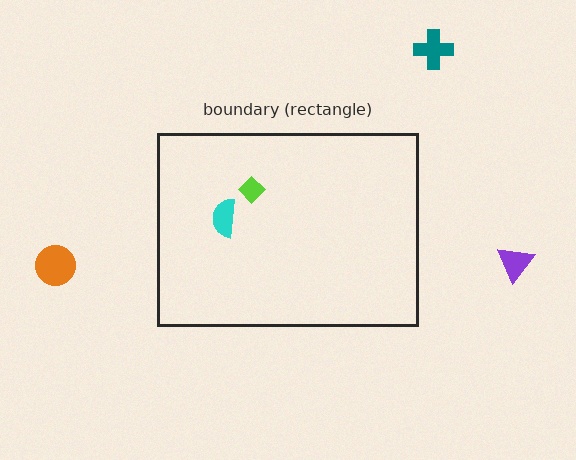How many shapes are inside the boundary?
2 inside, 3 outside.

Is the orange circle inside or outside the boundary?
Outside.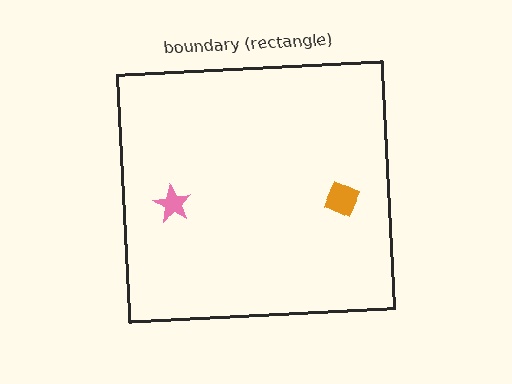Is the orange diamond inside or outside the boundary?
Inside.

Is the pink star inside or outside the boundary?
Inside.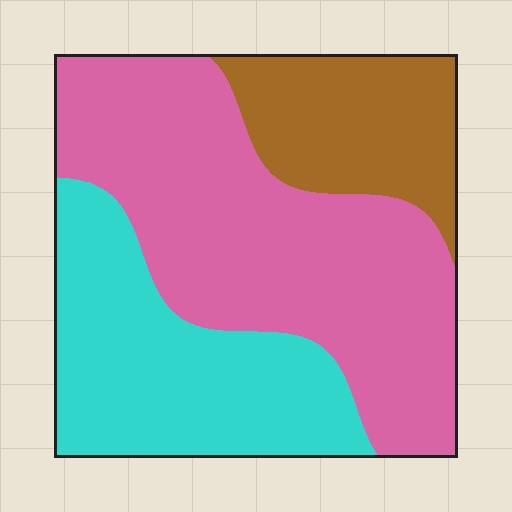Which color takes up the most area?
Pink, at roughly 50%.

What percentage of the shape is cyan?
Cyan covers about 30% of the shape.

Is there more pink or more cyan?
Pink.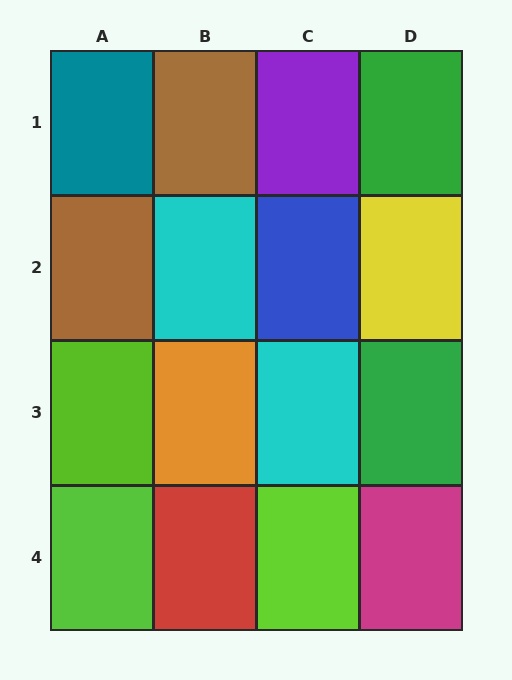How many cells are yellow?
1 cell is yellow.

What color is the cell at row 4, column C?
Lime.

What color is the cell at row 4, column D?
Magenta.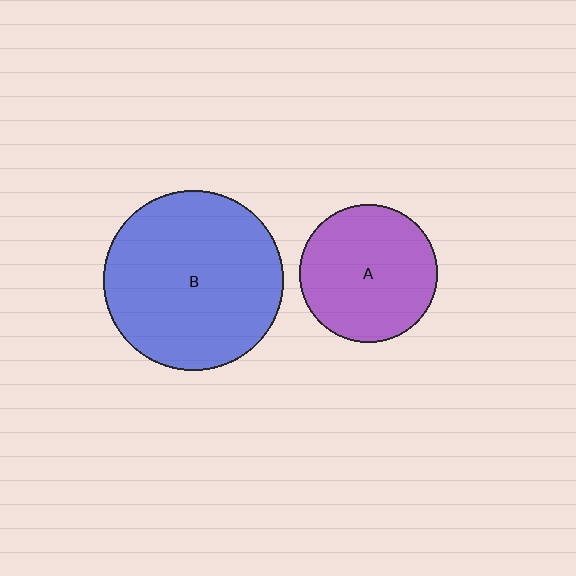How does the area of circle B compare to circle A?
Approximately 1.7 times.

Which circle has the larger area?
Circle B (blue).